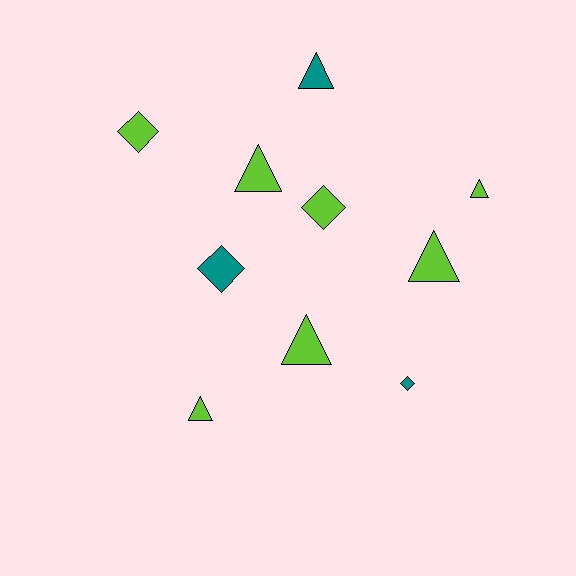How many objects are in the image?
There are 10 objects.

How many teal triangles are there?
There is 1 teal triangle.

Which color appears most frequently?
Lime, with 7 objects.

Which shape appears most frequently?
Triangle, with 6 objects.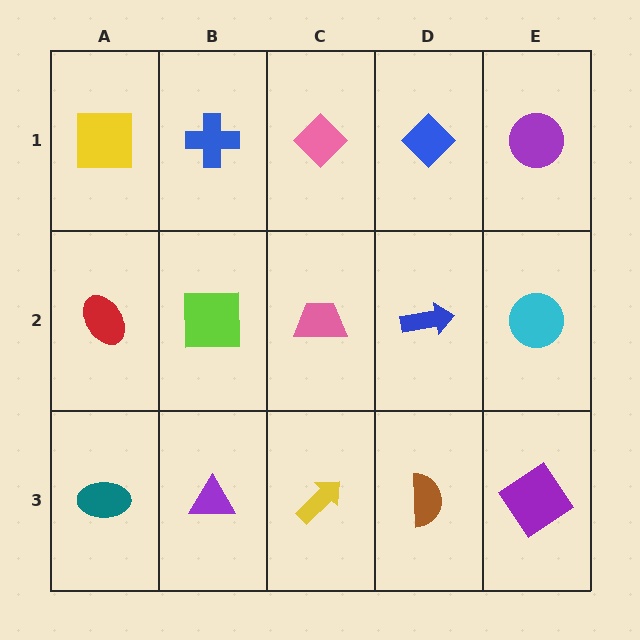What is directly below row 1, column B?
A lime square.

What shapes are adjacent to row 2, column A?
A yellow square (row 1, column A), a teal ellipse (row 3, column A), a lime square (row 2, column B).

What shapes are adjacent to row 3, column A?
A red ellipse (row 2, column A), a purple triangle (row 3, column B).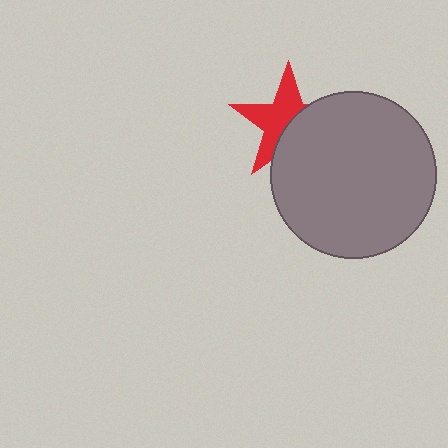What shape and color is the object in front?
The object in front is a gray circle.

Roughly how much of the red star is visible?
About half of it is visible (roughly 55%).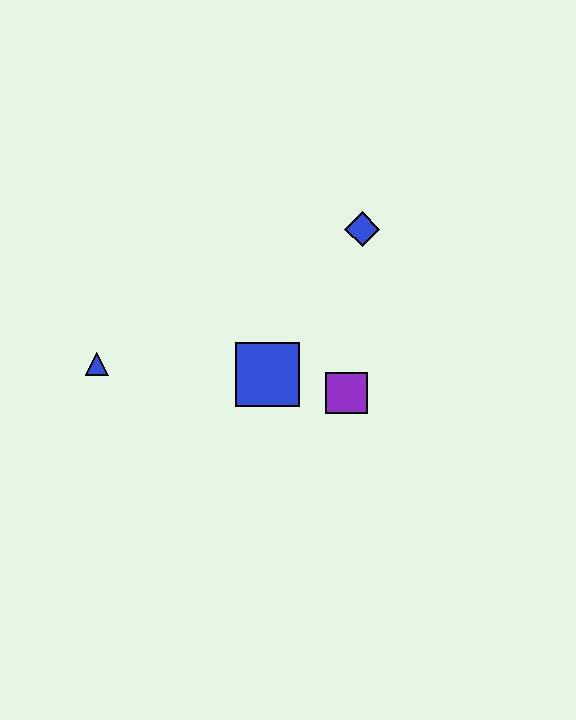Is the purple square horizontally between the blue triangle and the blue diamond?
Yes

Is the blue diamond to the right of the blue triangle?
Yes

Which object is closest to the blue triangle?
The blue square is closest to the blue triangle.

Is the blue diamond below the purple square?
No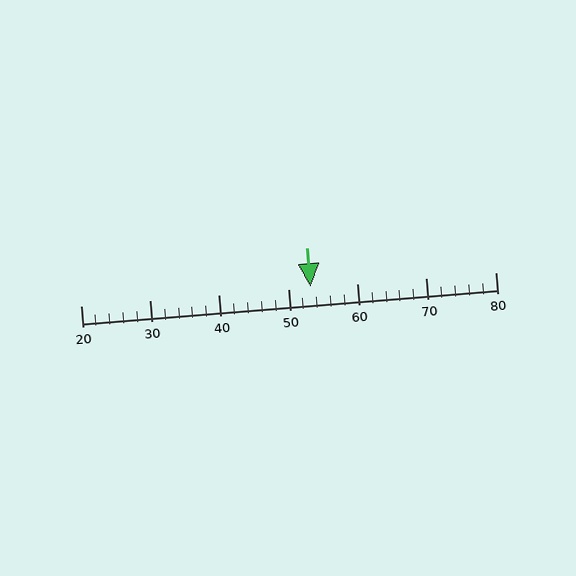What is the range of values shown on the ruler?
The ruler shows values from 20 to 80.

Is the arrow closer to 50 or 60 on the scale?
The arrow is closer to 50.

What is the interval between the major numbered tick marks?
The major tick marks are spaced 10 units apart.